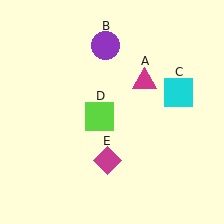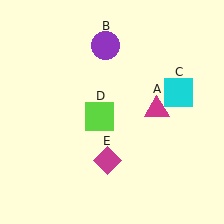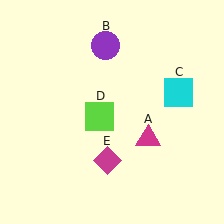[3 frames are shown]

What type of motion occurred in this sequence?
The magenta triangle (object A) rotated clockwise around the center of the scene.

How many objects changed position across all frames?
1 object changed position: magenta triangle (object A).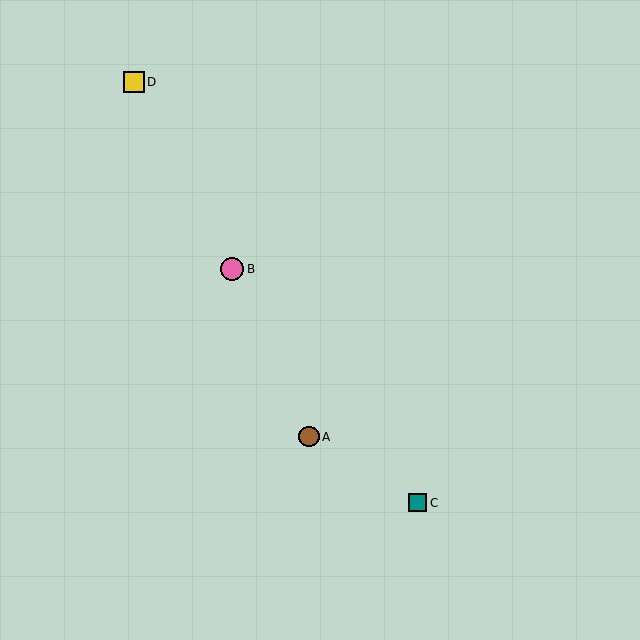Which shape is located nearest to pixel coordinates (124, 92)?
The yellow square (labeled D) at (134, 82) is nearest to that location.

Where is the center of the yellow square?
The center of the yellow square is at (134, 82).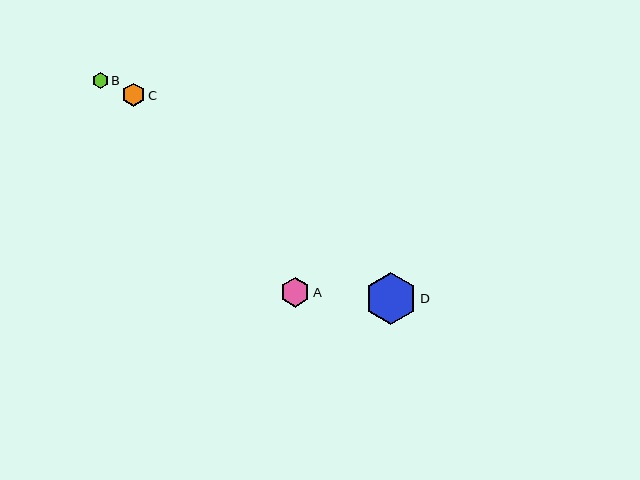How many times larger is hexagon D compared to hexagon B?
Hexagon D is approximately 3.3 times the size of hexagon B.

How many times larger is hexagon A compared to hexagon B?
Hexagon A is approximately 1.9 times the size of hexagon B.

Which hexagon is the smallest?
Hexagon B is the smallest with a size of approximately 16 pixels.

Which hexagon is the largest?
Hexagon D is the largest with a size of approximately 52 pixels.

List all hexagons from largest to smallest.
From largest to smallest: D, A, C, B.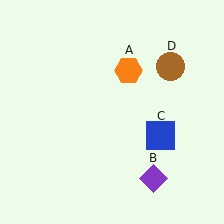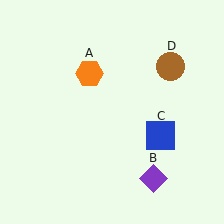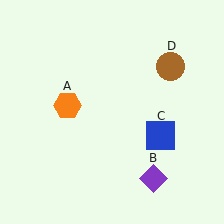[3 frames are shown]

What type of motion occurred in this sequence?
The orange hexagon (object A) rotated counterclockwise around the center of the scene.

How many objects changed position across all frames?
1 object changed position: orange hexagon (object A).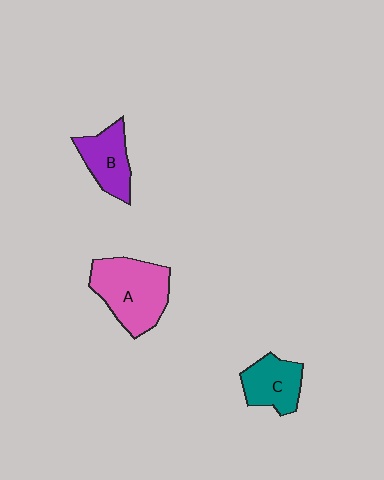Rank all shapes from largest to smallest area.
From largest to smallest: A (pink), B (purple), C (teal).